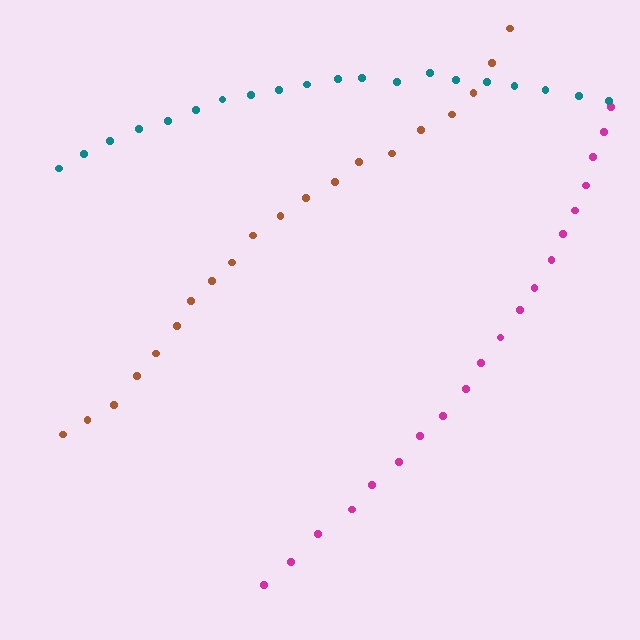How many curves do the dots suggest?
There are 3 distinct paths.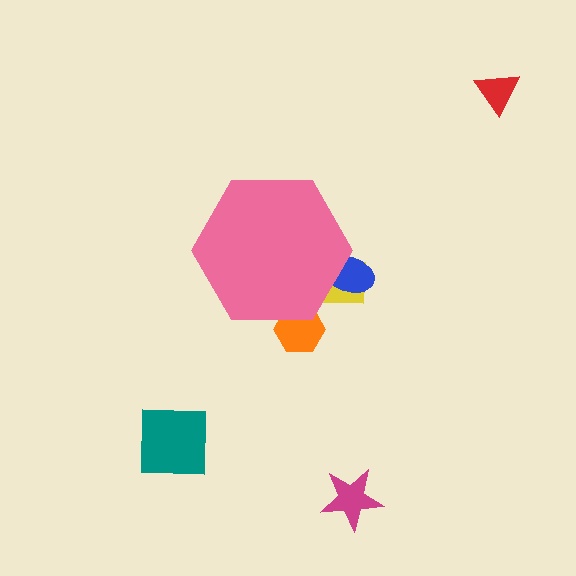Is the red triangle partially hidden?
No, the red triangle is fully visible.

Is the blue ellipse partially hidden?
Yes, the blue ellipse is partially hidden behind the pink hexagon.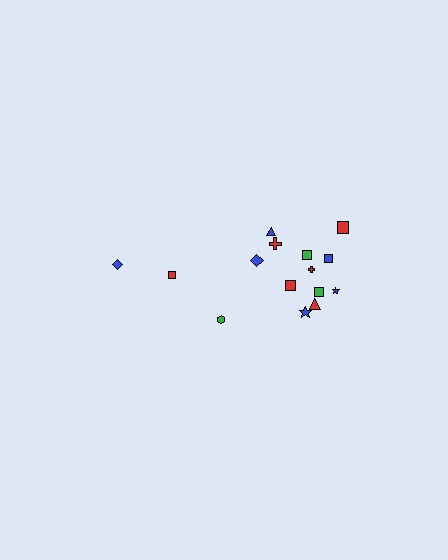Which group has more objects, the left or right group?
The right group.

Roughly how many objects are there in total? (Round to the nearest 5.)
Roughly 15 objects in total.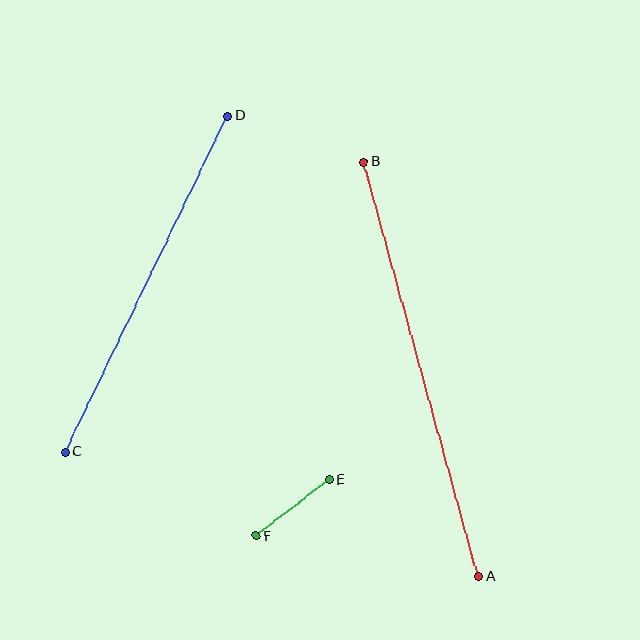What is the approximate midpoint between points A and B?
The midpoint is at approximately (421, 369) pixels.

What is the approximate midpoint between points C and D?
The midpoint is at approximately (146, 284) pixels.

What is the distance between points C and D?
The distance is approximately 373 pixels.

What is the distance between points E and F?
The distance is approximately 92 pixels.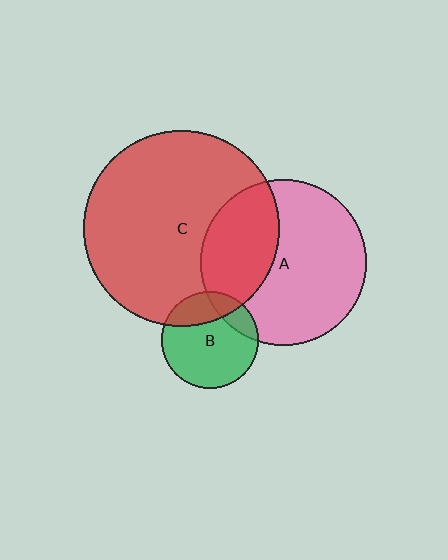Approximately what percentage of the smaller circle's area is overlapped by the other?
Approximately 25%.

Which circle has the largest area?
Circle C (red).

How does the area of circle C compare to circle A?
Approximately 1.4 times.